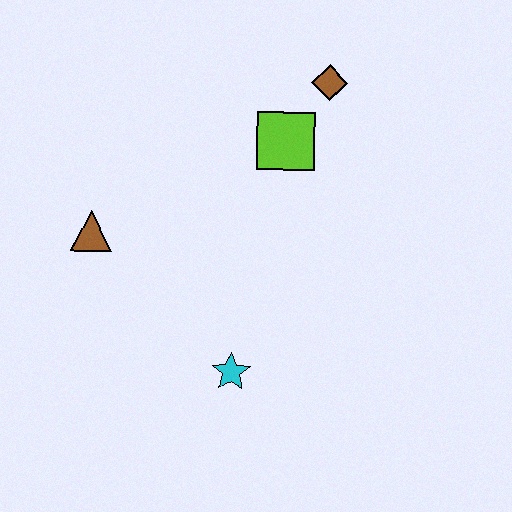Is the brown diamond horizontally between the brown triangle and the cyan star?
No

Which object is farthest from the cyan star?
The brown diamond is farthest from the cyan star.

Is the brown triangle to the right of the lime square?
No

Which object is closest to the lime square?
The brown diamond is closest to the lime square.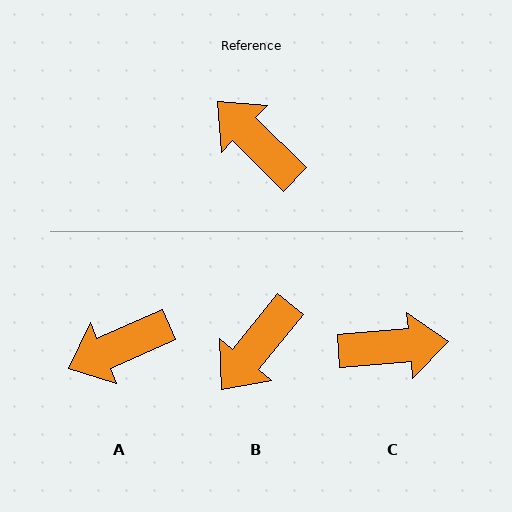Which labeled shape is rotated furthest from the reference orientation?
C, about 130 degrees away.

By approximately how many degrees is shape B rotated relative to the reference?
Approximately 96 degrees counter-clockwise.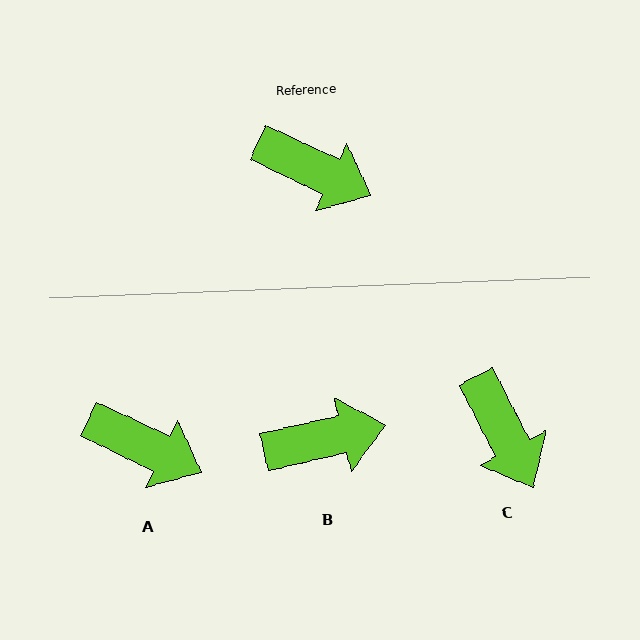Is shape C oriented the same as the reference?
No, it is off by about 37 degrees.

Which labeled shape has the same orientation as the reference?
A.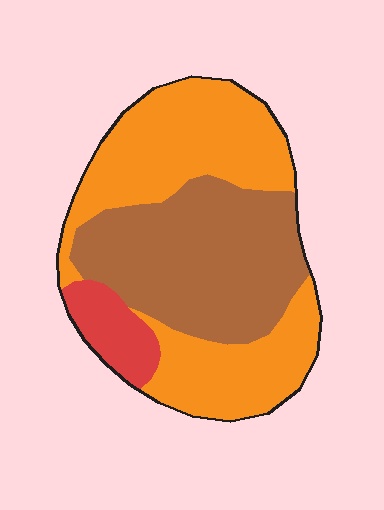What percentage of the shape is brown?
Brown takes up about two fifths (2/5) of the shape.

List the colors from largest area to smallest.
From largest to smallest: orange, brown, red.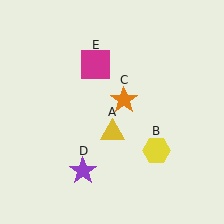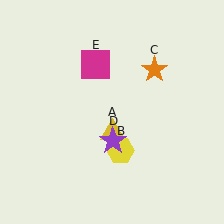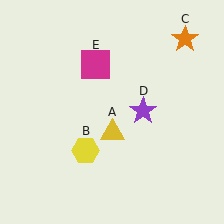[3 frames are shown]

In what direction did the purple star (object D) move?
The purple star (object D) moved up and to the right.